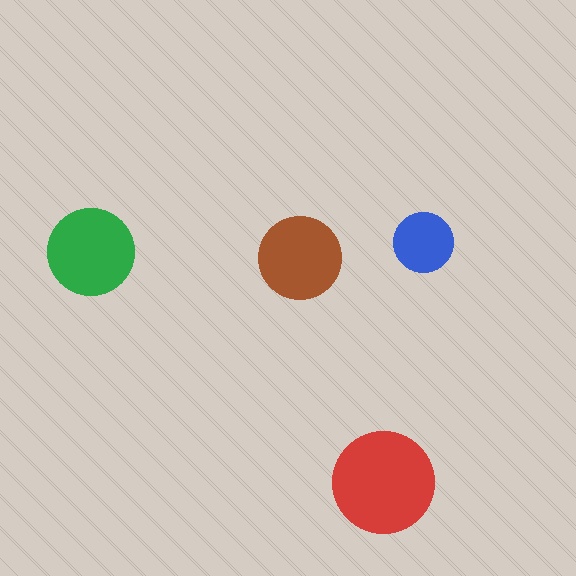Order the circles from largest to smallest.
the red one, the green one, the brown one, the blue one.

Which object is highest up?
The blue circle is topmost.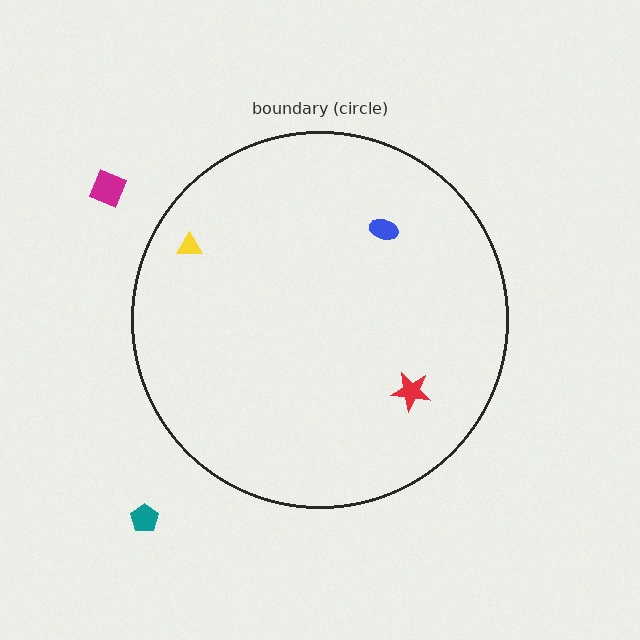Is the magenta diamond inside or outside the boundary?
Outside.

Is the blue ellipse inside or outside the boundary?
Inside.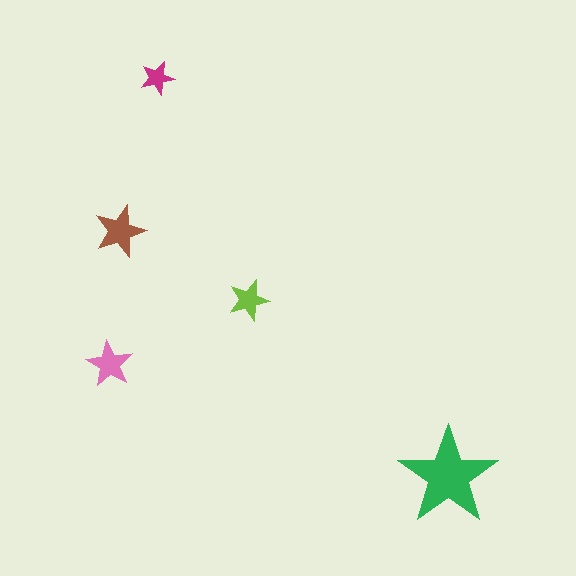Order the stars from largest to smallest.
the green one, the brown one, the pink one, the lime one, the magenta one.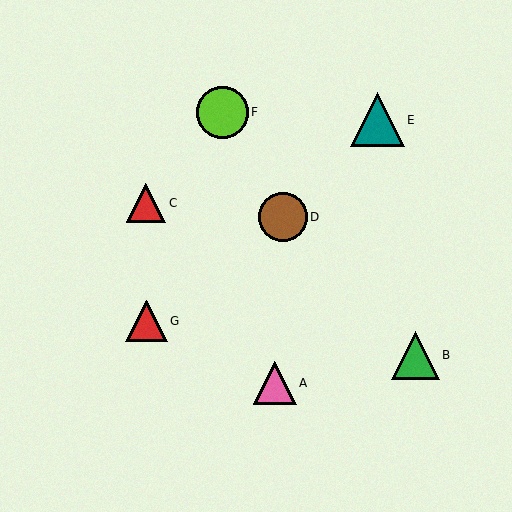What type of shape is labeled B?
Shape B is a green triangle.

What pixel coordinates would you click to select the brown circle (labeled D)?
Click at (283, 217) to select the brown circle D.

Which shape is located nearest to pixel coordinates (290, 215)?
The brown circle (labeled D) at (283, 217) is nearest to that location.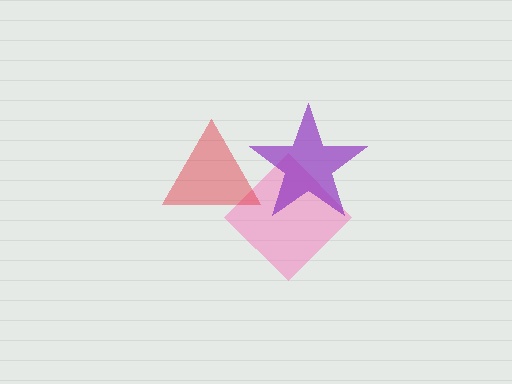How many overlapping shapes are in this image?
There are 3 overlapping shapes in the image.